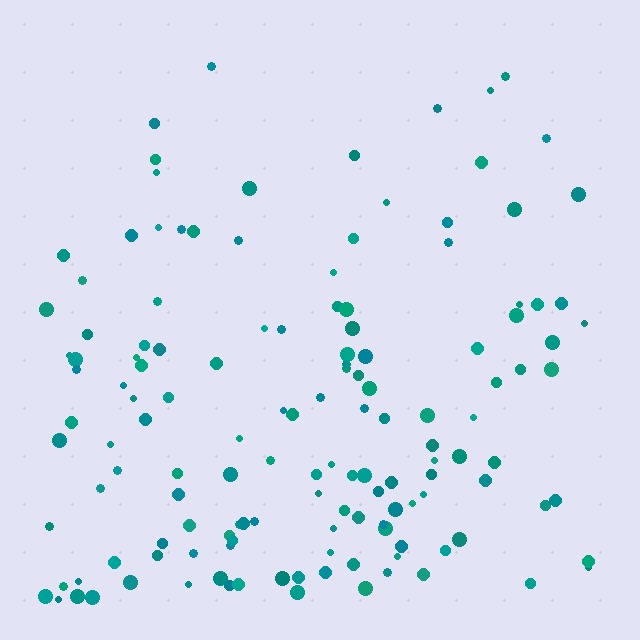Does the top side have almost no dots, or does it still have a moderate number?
Still a moderate number, just noticeably fewer than the bottom.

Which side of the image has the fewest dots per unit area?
The top.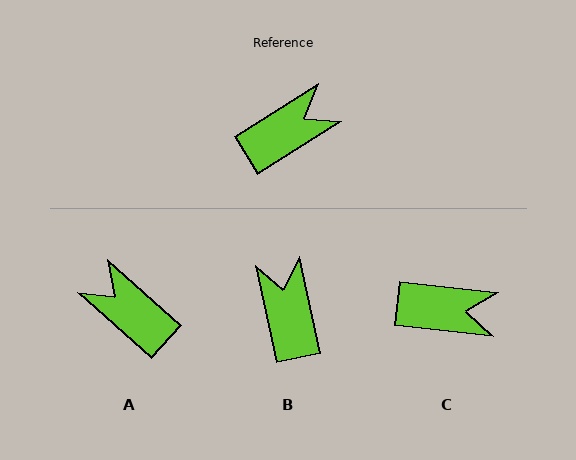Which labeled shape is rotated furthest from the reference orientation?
A, about 106 degrees away.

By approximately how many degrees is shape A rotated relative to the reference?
Approximately 106 degrees counter-clockwise.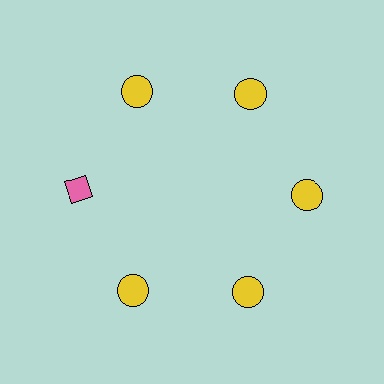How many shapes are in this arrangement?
There are 6 shapes arranged in a ring pattern.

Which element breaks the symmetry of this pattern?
The pink diamond at roughly the 9 o'clock position breaks the symmetry. All other shapes are yellow circles.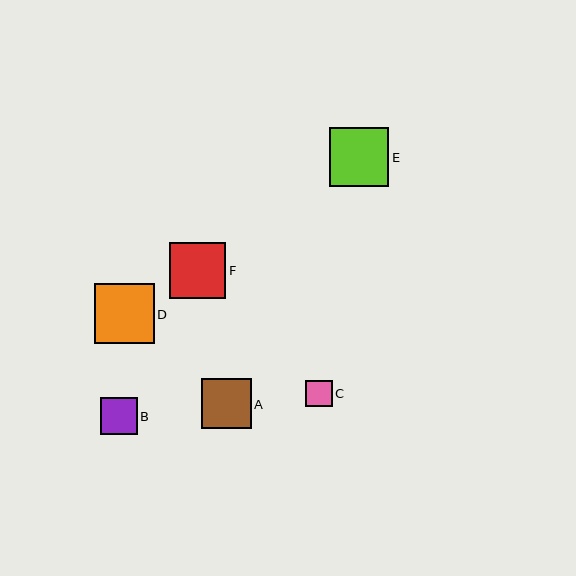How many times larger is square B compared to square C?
Square B is approximately 1.4 times the size of square C.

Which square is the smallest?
Square C is the smallest with a size of approximately 26 pixels.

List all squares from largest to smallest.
From largest to smallest: D, E, F, A, B, C.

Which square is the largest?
Square D is the largest with a size of approximately 60 pixels.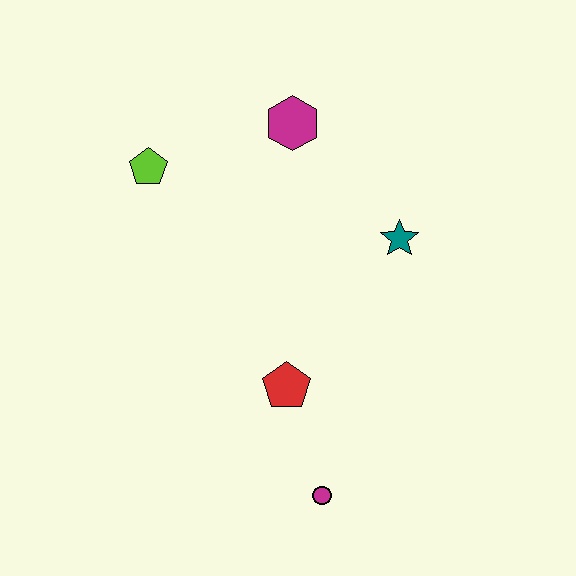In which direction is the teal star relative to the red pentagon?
The teal star is above the red pentagon.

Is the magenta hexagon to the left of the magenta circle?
Yes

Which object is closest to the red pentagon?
The magenta circle is closest to the red pentagon.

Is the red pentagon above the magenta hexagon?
No